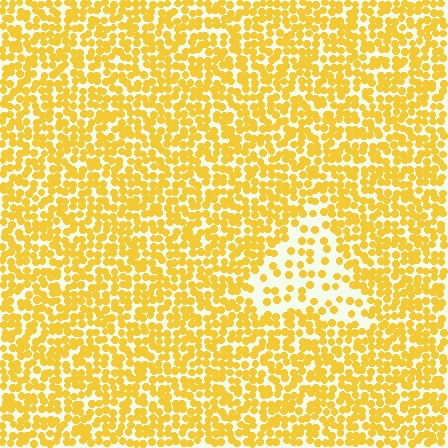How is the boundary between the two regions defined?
The boundary is defined by a change in element density (approximately 2.5x ratio). All elements are the same color, size, and shape.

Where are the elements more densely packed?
The elements are more densely packed outside the triangle boundary.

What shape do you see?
I see a triangle.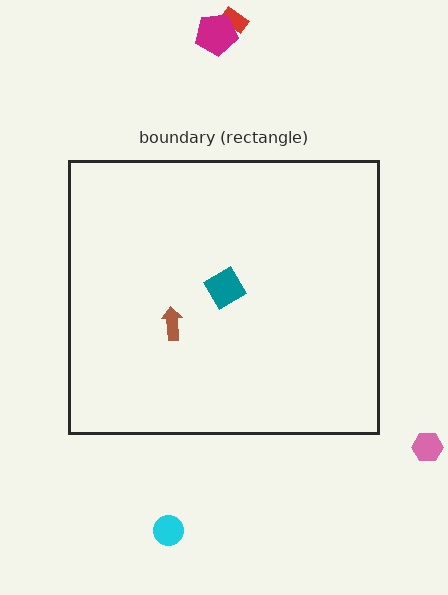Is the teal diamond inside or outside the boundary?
Inside.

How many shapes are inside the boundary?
2 inside, 4 outside.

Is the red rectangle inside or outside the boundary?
Outside.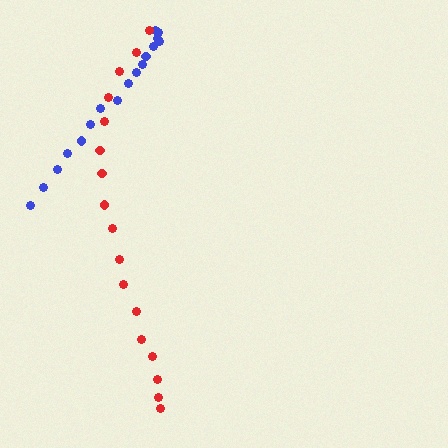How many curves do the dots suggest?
There are 2 distinct paths.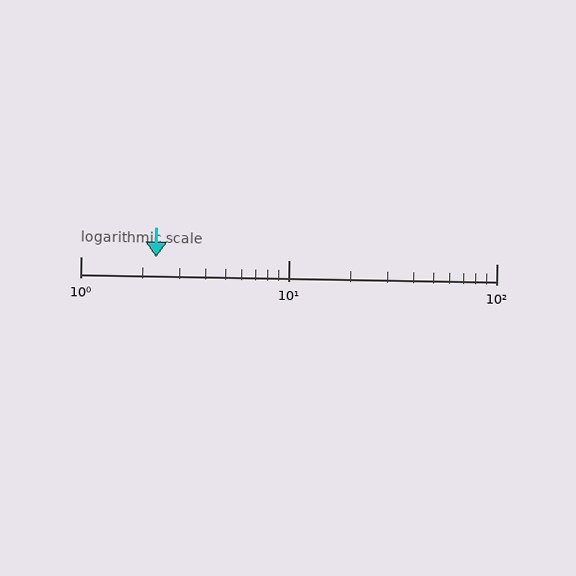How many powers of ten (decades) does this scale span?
The scale spans 2 decades, from 1 to 100.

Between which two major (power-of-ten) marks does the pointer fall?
The pointer is between 1 and 10.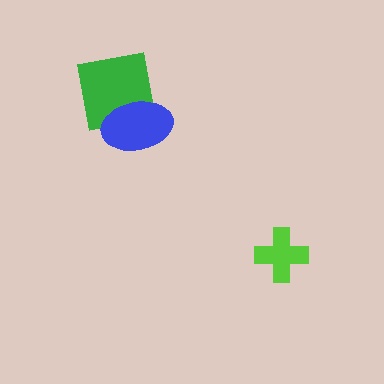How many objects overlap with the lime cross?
0 objects overlap with the lime cross.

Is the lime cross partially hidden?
No, no other shape covers it.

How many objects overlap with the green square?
1 object overlaps with the green square.